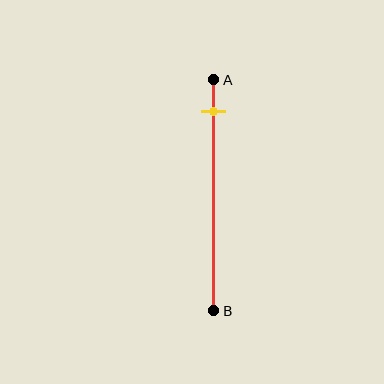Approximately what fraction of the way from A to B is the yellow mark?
The yellow mark is approximately 15% of the way from A to B.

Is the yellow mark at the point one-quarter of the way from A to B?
No, the mark is at about 15% from A, not at the 25% one-quarter point.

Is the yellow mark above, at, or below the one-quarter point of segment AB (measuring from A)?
The yellow mark is above the one-quarter point of segment AB.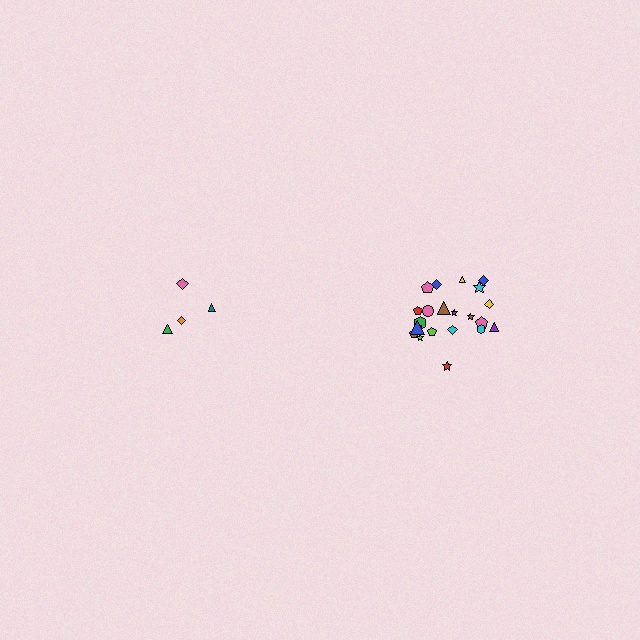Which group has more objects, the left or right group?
The right group.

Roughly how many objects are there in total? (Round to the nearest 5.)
Roughly 25 objects in total.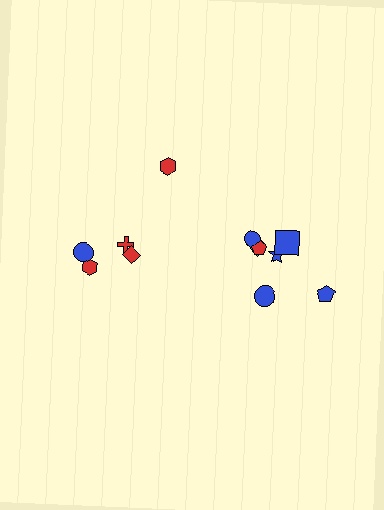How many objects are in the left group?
There are 5 objects.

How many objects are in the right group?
There are 7 objects.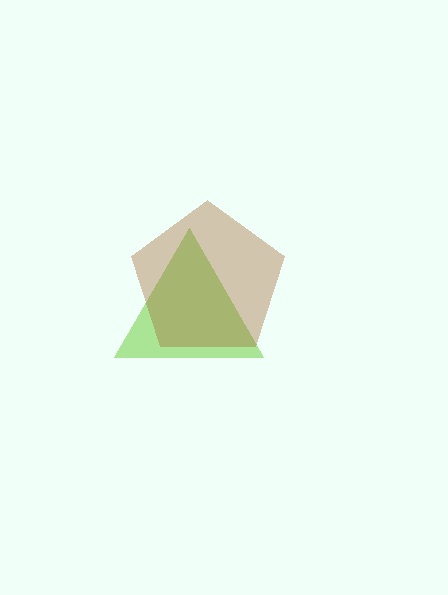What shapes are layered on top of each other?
The layered shapes are: a lime triangle, a brown pentagon.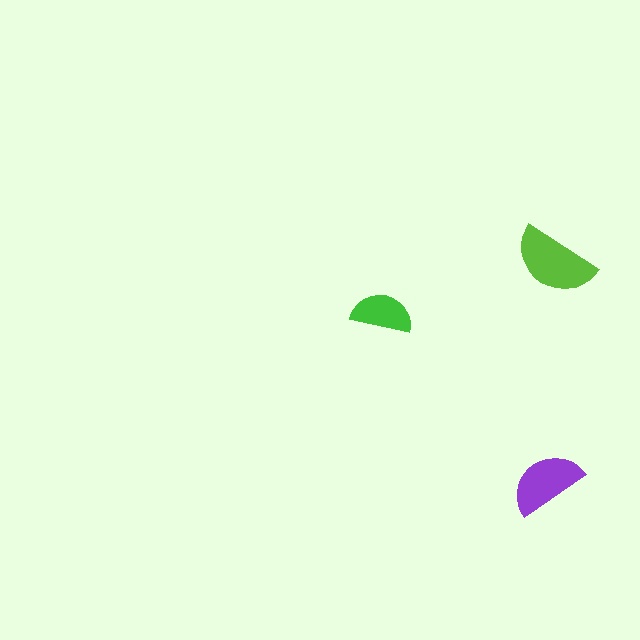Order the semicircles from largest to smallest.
the lime one, the purple one, the green one.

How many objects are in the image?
There are 3 objects in the image.